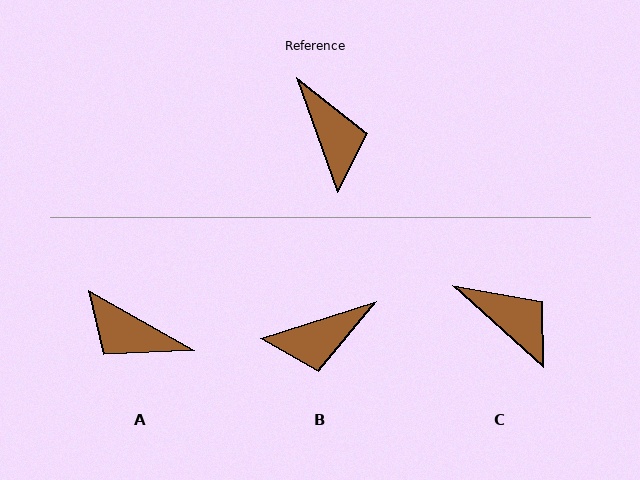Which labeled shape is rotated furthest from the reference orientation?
A, about 139 degrees away.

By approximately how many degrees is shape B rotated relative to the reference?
Approximately 92 degrees clockwise.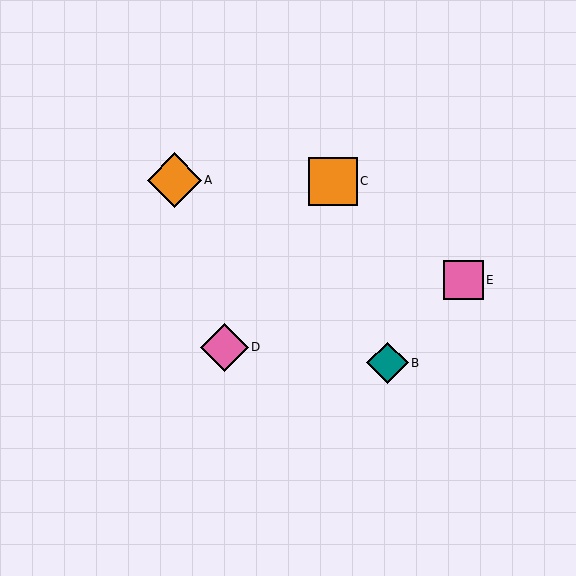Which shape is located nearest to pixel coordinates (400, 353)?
The teal diamond (labeled B) at (388, 363) is nearest to that location.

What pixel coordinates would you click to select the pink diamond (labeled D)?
Click at (225, 347) to select the pink diamond D.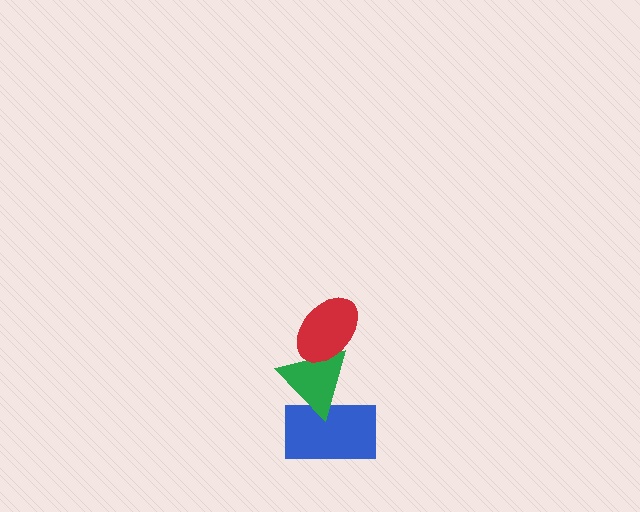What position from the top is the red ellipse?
The red ellipse is 1st from the top.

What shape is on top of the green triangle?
The red ellipse is on top of the green triangle.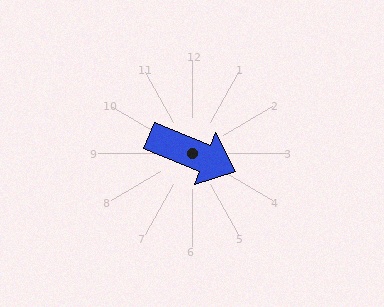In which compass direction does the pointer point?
Southeast.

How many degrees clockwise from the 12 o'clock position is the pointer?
Approximately 113 degrees.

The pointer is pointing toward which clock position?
Roughly 4 o'clock.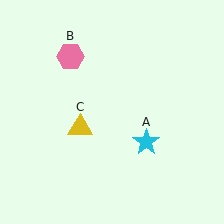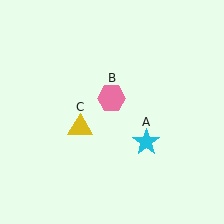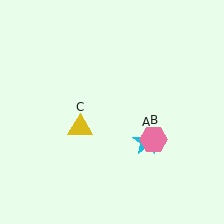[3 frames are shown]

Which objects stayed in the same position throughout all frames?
Cyan star (object A) and yellow triangle (object C) remained stationary.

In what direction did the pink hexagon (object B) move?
The pink hexagon (object B) moved down and to the right.